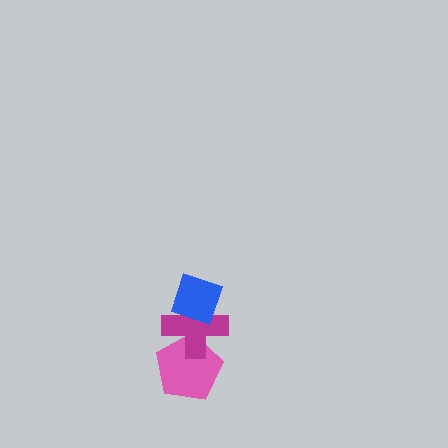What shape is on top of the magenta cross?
The blue diamond is on top of the magenta cross.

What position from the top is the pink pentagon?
The pink pentagon is 3rd from the top.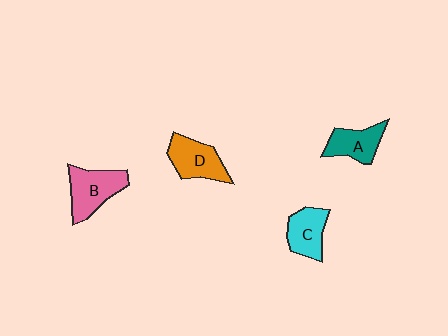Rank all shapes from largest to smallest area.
From largest to smallest: B (pink), D (orange), C (cyan), A (teal).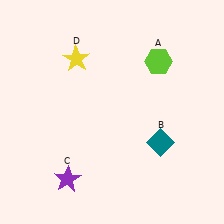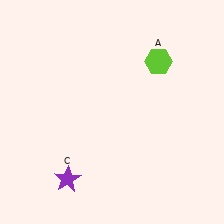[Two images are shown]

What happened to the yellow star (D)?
The yellow star (D) was removed in Image 2. It was in the top-left area of Image 1.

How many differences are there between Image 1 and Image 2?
There are 2 differences between the two images.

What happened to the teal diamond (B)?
The teal diamond (B) was removed in Image 2. It was in the bottom-right area of Image 1.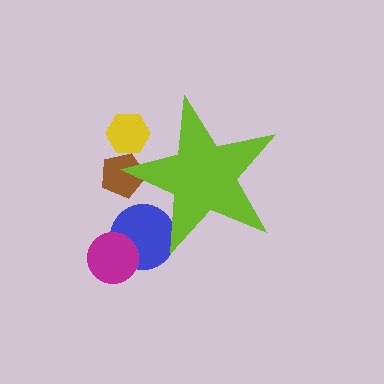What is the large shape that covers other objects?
A lime star.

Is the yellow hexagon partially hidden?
Yes, the yellow hexagon is partially hidden behind the lime star.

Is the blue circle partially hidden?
Yes, the blue circle is partially hidden behind the lime star.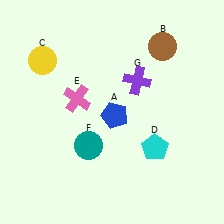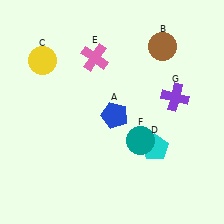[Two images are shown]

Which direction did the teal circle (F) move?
The teal circle (F) moved right.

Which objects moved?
The objects that moved are: the pink cross (E), the teal circle (F), the purple cross (G).